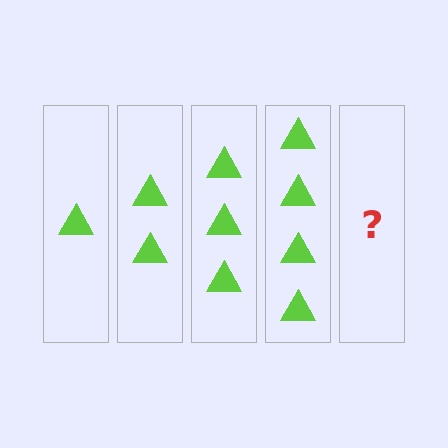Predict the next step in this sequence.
The next step is 5 triangles.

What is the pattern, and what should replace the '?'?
The pattern is that each step adds one more triangle. The '?' should be 5 triangles.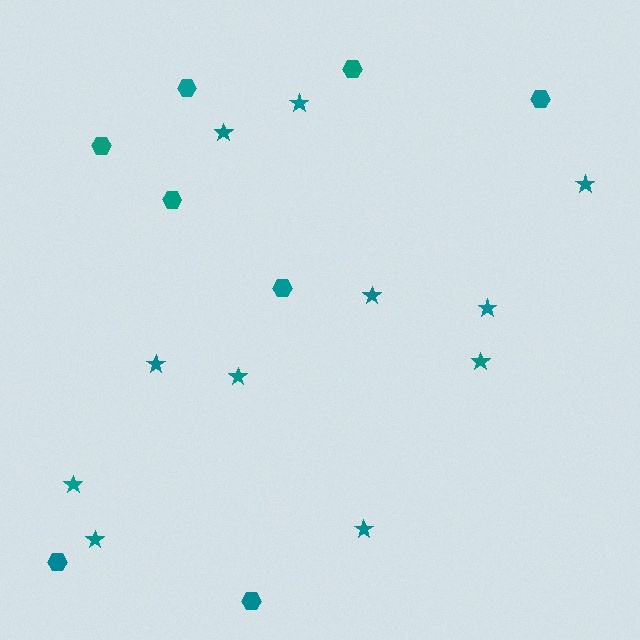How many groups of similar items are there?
There are 2 groups: one group of hexagons (8) and one group of stars (11).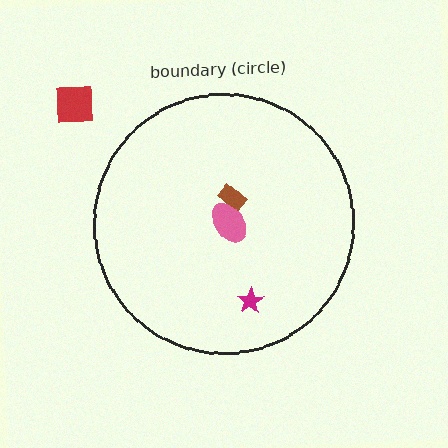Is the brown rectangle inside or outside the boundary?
Inside.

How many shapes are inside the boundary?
3 inside, 1 outside.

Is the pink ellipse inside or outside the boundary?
Inside.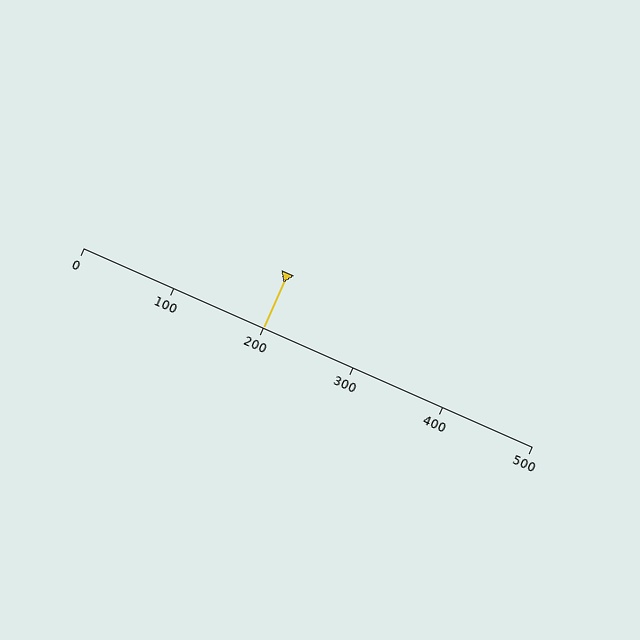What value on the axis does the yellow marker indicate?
The marker indicates approximately 200.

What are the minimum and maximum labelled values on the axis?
The axis runs from 0 to 500.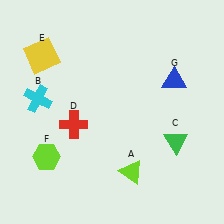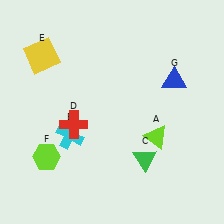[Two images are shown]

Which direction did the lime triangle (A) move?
The lime triangle (A) moved up.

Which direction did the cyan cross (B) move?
The cyan cross (B) moved down.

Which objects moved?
The objects that moved are: the lime triangle (A), the cyan cross (B), the green triangle (C).